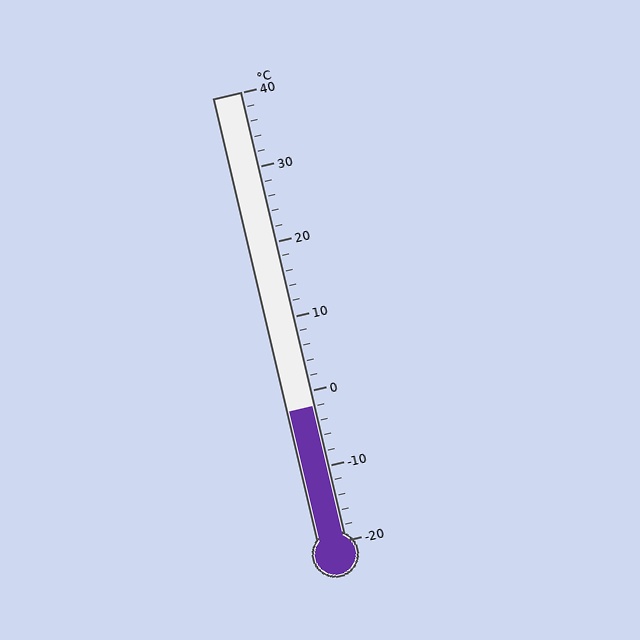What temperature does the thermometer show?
The thermometer shows approximately -2°C.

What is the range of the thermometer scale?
The thermometer scale ranges from -20°C to 40°C.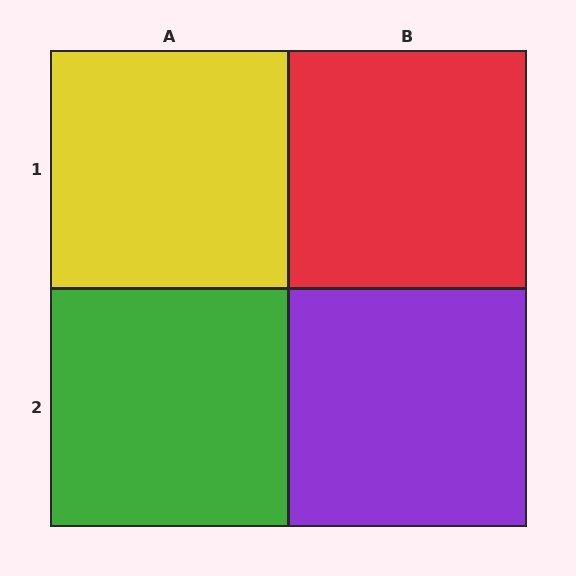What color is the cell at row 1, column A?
Yellow.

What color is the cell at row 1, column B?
Red.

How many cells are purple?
1 cell is purple.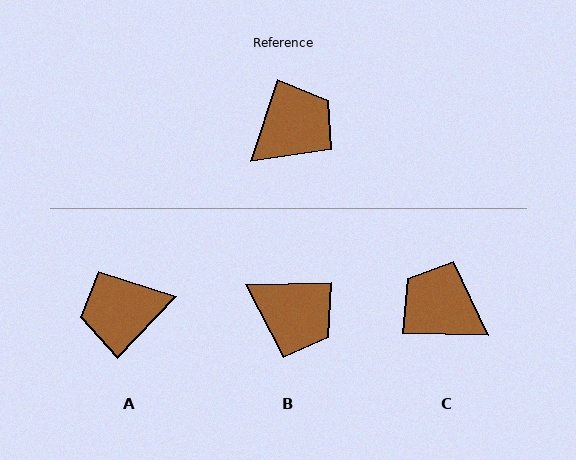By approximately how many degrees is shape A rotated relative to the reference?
Approximately 154 degrees counter-clockwise.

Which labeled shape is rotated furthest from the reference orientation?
A, about 154 degrees away.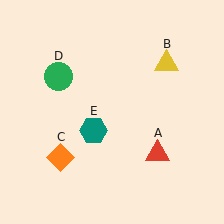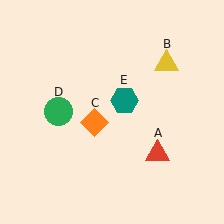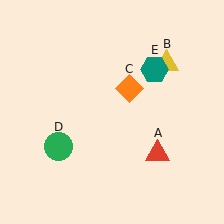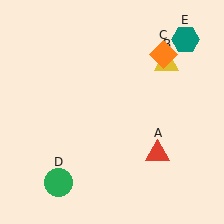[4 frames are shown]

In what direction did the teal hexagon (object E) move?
The teal hexagon (object E) moved up and to the right.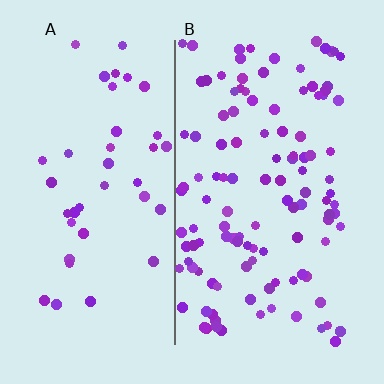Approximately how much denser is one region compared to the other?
Approximately 2.9× — region B over region A.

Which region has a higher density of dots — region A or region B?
B (the right).